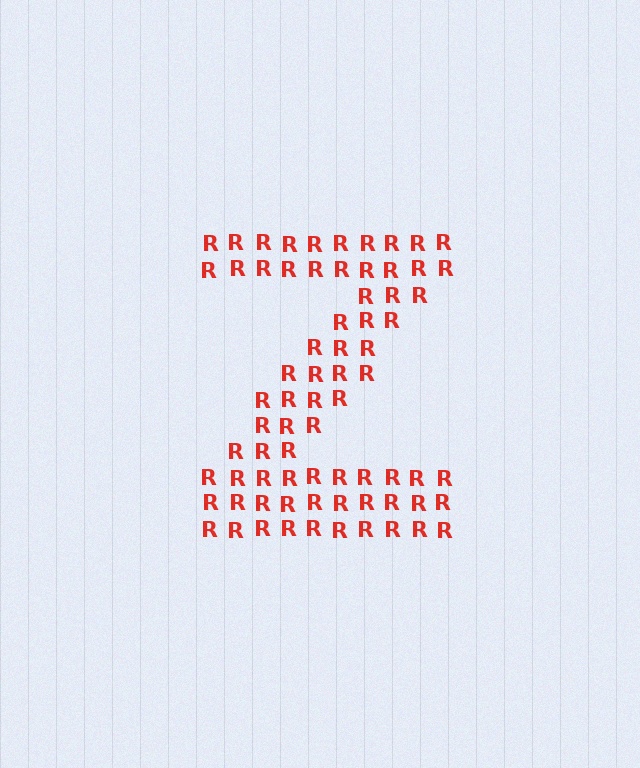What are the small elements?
The small elements are letter R's.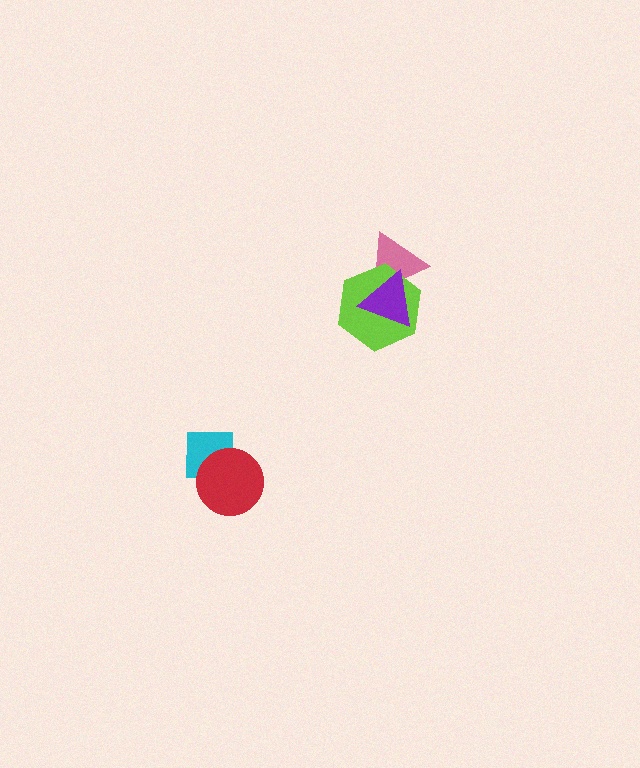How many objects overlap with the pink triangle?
2 objects overlap with the pink triangle.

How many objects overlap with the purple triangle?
2 objects overlap with the purple triangle.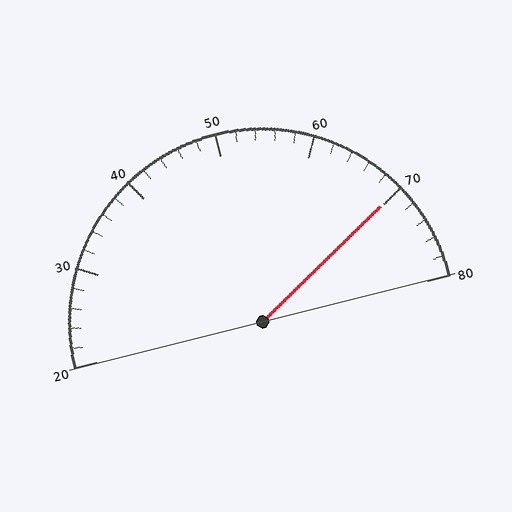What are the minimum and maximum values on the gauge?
The gauge ranges from 20 to 80.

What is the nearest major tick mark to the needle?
The nearest major tick mark is 70.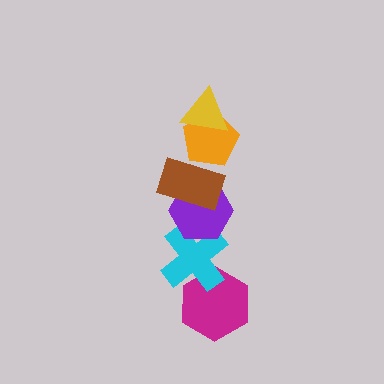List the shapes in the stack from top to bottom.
From top to bottom: the yellow triangle, the orange pentagon, the brown rectangle, the purple hexagon, the cyan cross, the magenta hexagon.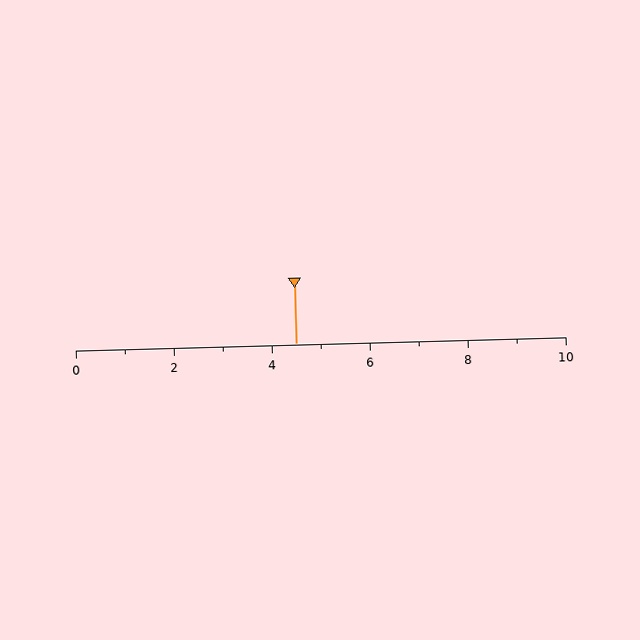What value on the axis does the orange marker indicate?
The marker indicates approximately 4.5.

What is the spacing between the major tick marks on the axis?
The major ticks are spaced 2 apart.